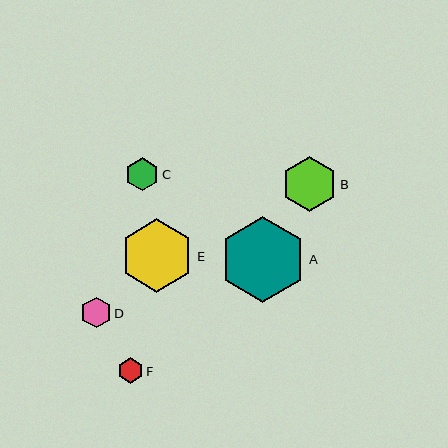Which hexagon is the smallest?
Hexagon F is the smallest with a size of approximately 26 pixels.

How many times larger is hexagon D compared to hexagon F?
Hexagon D is approximately 1.2 times the size of hexagon F.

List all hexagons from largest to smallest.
From largest to smallest: A, E, B, C, D, F.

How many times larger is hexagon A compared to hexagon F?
Hexagon A is approximately 3.4 times the size of hexagon F.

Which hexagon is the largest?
Hexagon A is the largest with a size of approximately 86 pixels.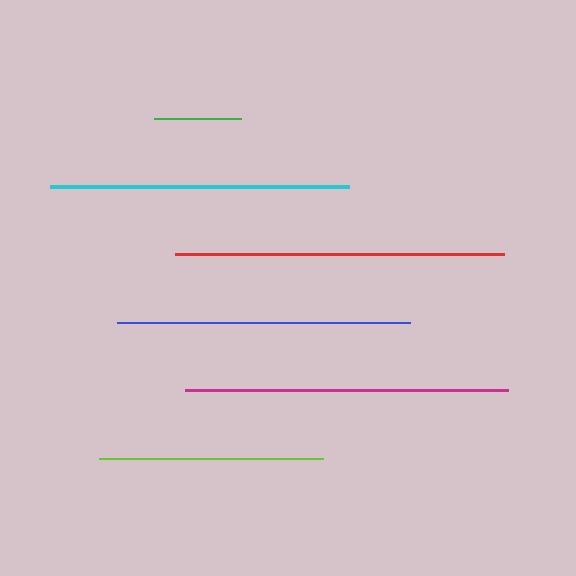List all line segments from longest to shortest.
From longest to shortest: red, magenta, cyan, blue, lime, green.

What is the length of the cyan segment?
The cyan segment is approximately 298 pixels long.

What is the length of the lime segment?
The lime segment is approximately 224 pixels long.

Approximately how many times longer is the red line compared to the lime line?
The red line is approximately 1.5 times the length of the lime line.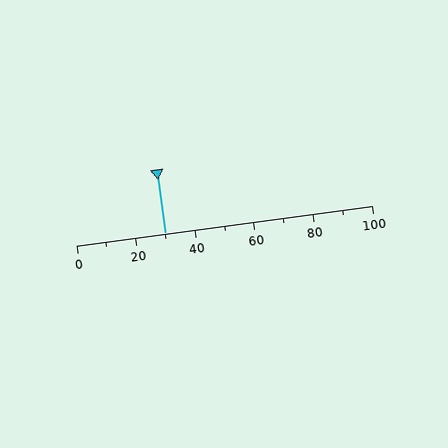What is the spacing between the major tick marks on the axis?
The major ticks are spaced 20 apart.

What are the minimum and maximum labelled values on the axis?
The axis runs from 0 to 100.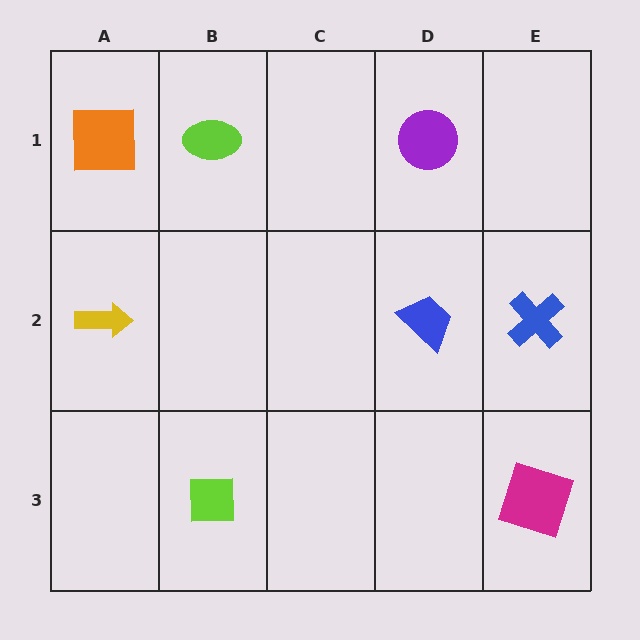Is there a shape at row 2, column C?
No, that cell is empty.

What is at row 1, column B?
A lime ellipse.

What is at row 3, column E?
A magenta square.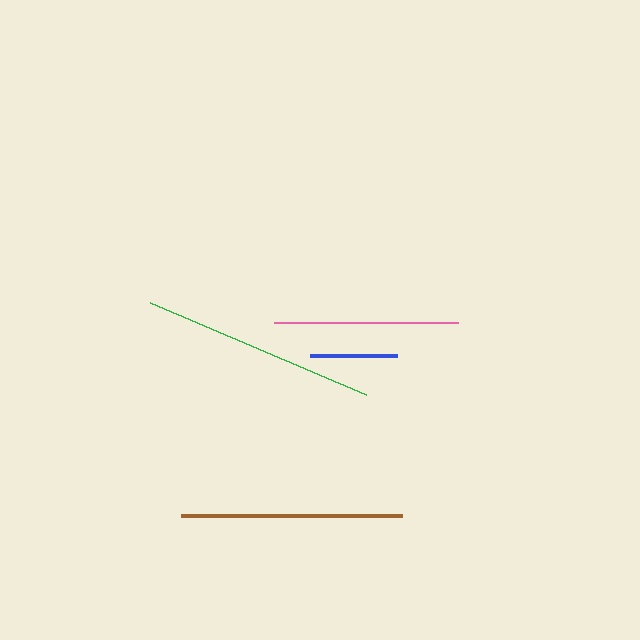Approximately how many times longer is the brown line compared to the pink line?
The brown line is approximately 1.2 times the length of the pink line.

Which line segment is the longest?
The green line is the longest at approximately 234 pixels.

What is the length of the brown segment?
The brown segment is approximately 221 pixels long.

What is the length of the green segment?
The green segment is approximately 234 pixels long.